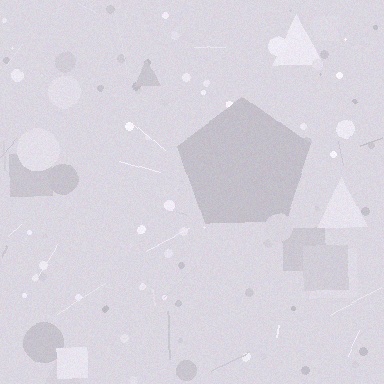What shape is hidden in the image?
A pentagon is hidden in the image.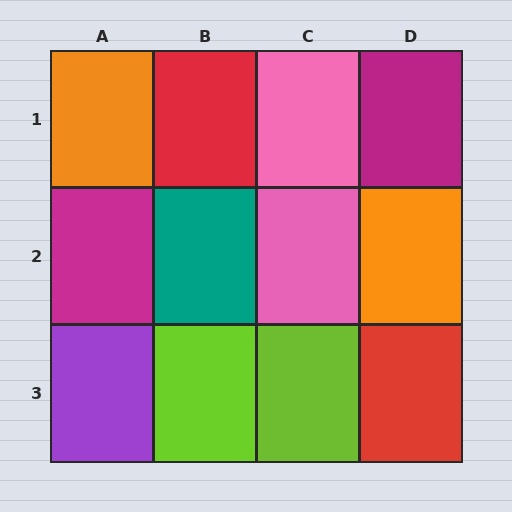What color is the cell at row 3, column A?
Purple.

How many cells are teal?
1 cell is teal.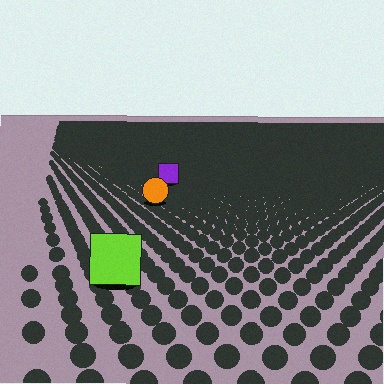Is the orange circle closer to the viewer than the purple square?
Yes. The orange circle is closer — you can tell from the texture gradient: the ground texture is coarser near it.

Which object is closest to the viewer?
The lime square is closest. The texture marks near it are larger and more spread out.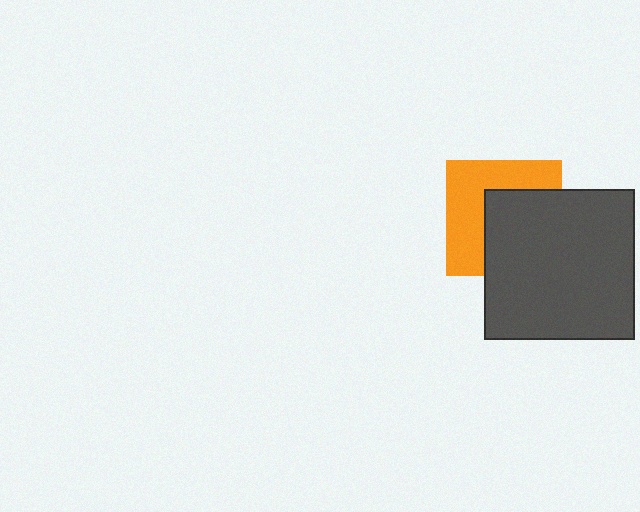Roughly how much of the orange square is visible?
About half of it is visible (roughly 50%).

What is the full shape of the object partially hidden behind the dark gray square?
The partially hidden object is an orange square.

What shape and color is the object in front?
The object in front is a dark gray square.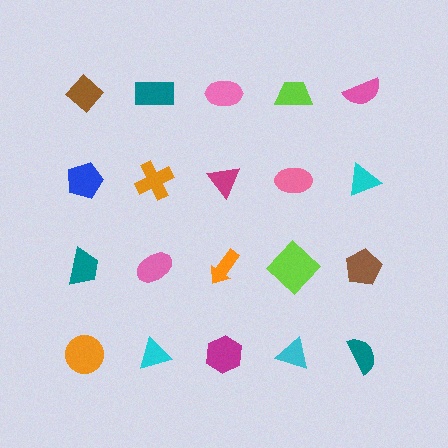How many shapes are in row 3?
5 shapes.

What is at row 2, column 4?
A pink ellipse.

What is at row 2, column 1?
A blue pentagon.